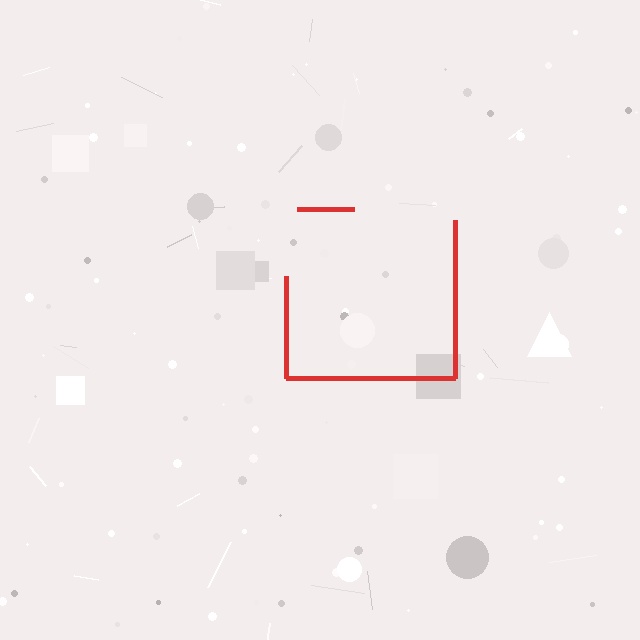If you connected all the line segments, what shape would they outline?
They would outline a square.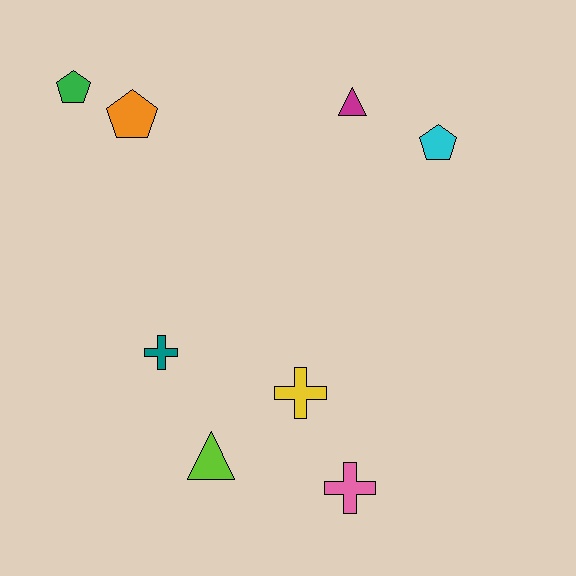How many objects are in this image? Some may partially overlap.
There are 8 objects.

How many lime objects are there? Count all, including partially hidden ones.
There is 1 lime object.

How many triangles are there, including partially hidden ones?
There are 2 triangles.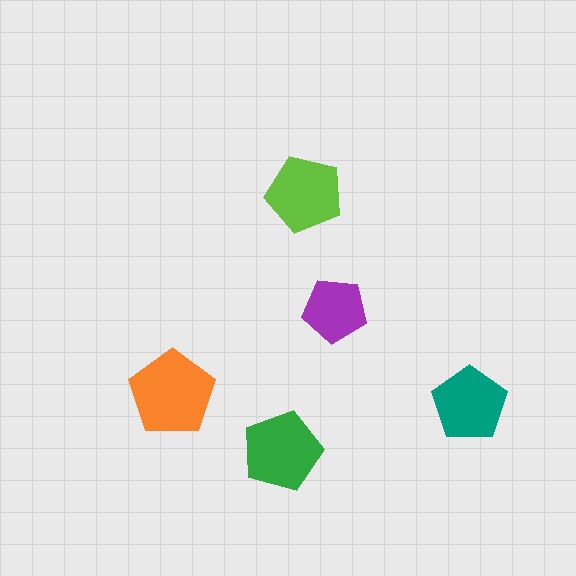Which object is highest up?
The lime pentagon is topmost.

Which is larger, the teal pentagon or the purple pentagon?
The teal one.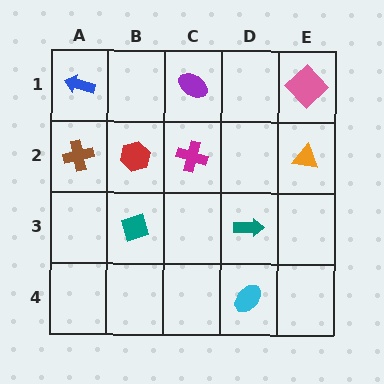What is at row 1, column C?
A purple ellipse.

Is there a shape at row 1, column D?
No, that cell is empty.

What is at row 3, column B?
A teal diamond.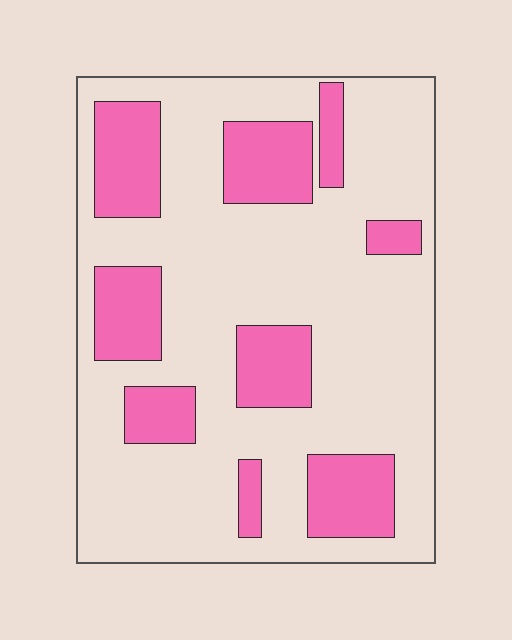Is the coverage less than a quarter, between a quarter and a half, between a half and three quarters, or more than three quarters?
Between a quarter and a half.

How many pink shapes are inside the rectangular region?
9.